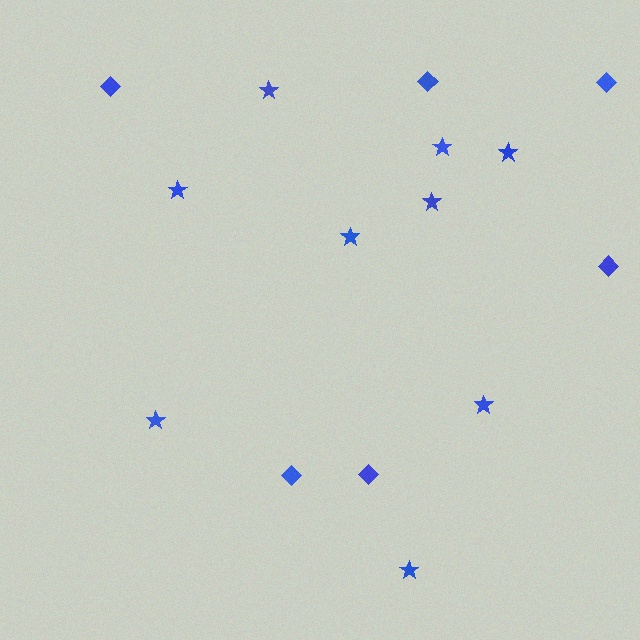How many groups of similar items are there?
There are 2 groups: one group of diamonds (6) and one group of stars (9).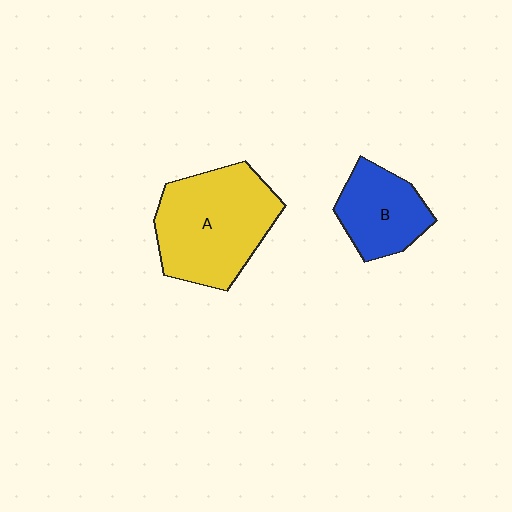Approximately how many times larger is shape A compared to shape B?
Approximately 1.8 times.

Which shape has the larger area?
Shape A (yellow).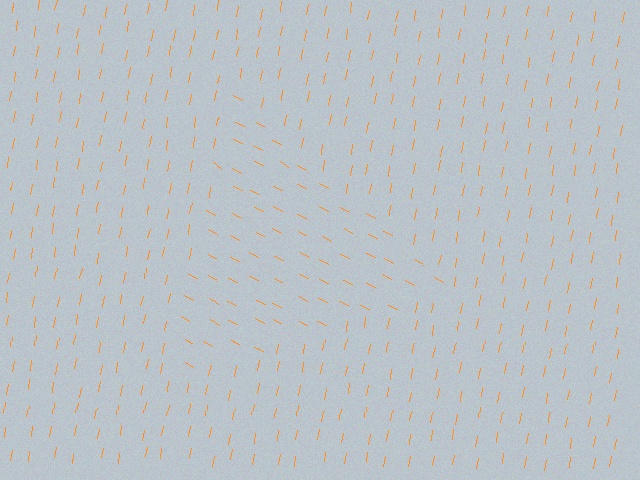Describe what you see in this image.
The image is filled with small orange line segments. A triangle region in the image has lines oriented differently from the surrounding lines, creating a visible texture boundary.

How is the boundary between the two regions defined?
The boundary is defined purely by a change in line orientation (approximately 73 degrees difference). All lines are the same color and thickness.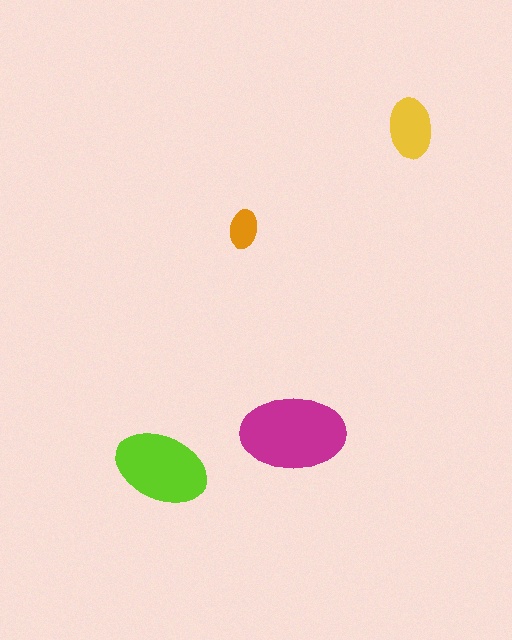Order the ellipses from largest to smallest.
the magenta one, the lime one, the yellow one, the orange one.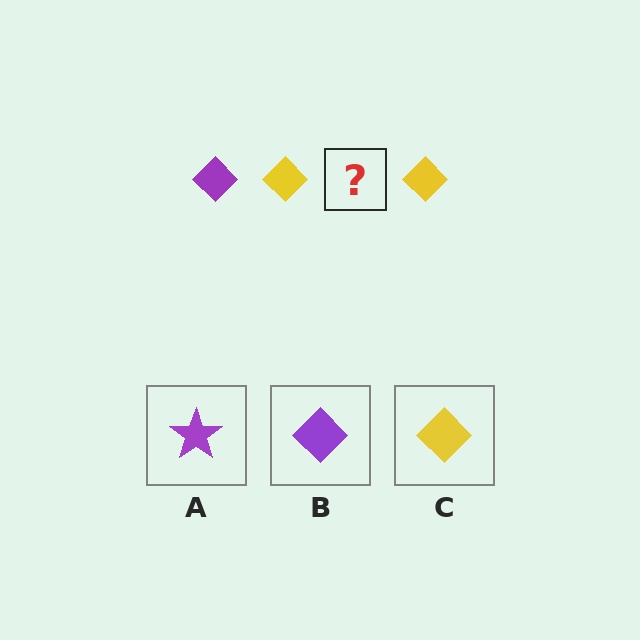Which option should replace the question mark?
Option B.